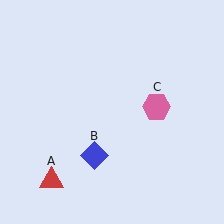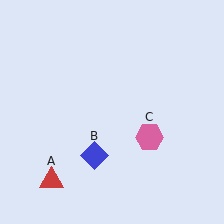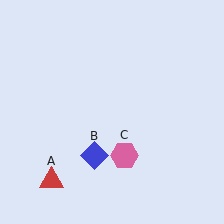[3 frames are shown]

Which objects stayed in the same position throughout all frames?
Red triangle (object A) and blue diamond (object B) remained stationary.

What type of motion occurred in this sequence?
The pink hexagon (object C) rotated clockwise around the center of the scene.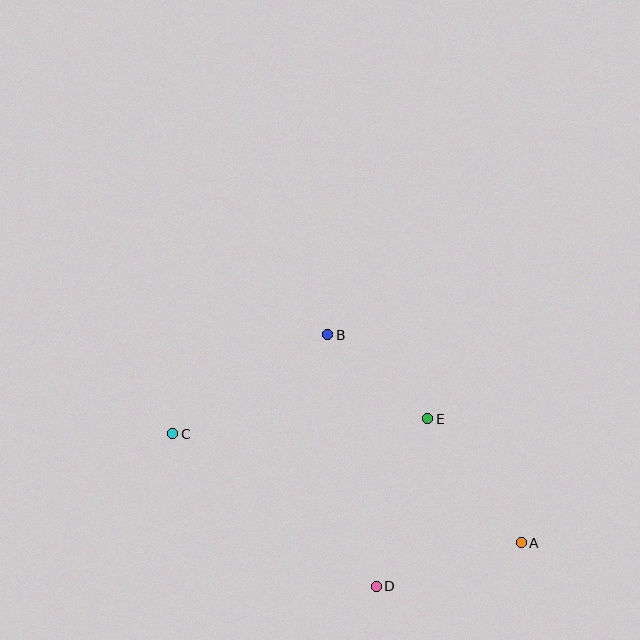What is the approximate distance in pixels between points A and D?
The distance between A and D is approximately 152 pixels.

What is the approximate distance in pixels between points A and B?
The distance between A and B is approximately 284 pixels.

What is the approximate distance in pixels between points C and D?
The distance between C and D is approximately 254 pixels.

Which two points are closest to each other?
Points B and E are closest to each other.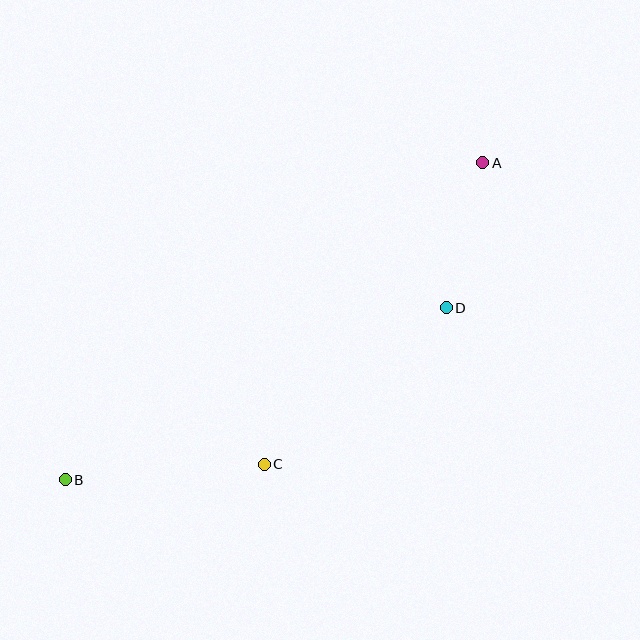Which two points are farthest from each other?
Points A and B are farthest from each other.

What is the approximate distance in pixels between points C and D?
The distance between C and D is approximately 240 pixels.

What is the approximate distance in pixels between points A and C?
The distance between A and C is approximately 373 pixels.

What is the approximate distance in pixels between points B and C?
The distance between B and C is approximately 199 pixels.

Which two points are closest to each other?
Points A and D are closest to each other.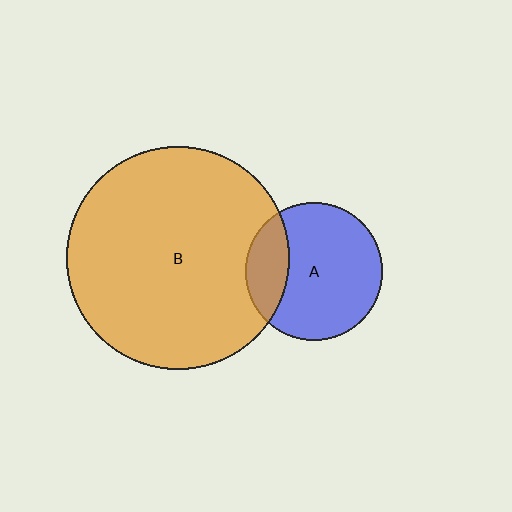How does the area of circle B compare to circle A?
Approximately 2.6 times.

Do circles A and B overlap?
Yes.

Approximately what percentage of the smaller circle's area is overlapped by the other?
Approximately 25%.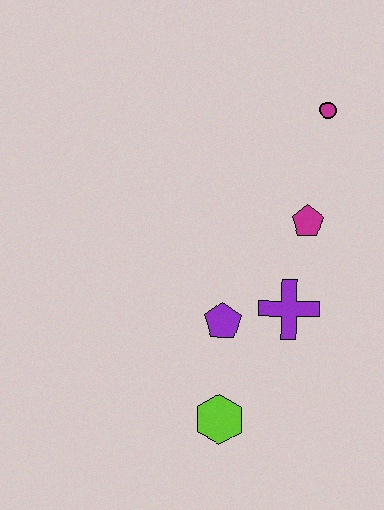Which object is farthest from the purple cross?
The magenta circle is farthest from the purple cross.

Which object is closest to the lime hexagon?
The purple pentagon is closest to the lime hexagon.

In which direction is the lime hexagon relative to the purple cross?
The lime hexagon is below the purple cross.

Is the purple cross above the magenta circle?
No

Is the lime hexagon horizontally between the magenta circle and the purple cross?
No